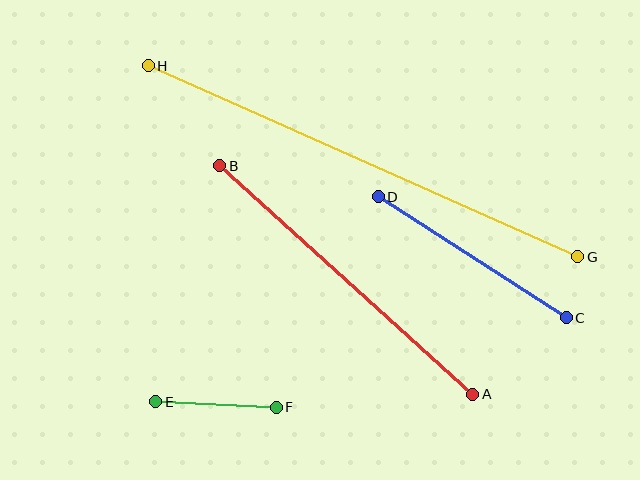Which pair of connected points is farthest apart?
Points G and H are farthest apart.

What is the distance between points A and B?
The distance is approximately 341 pixels.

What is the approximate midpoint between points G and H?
The midpoint is at approximately (363, 161) pixels.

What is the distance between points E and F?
The distance is approximately 121 pixels.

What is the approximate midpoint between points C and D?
The midpoint is at approximately (472, 257) pixels.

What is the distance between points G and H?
The distance is approximately 470 pixels.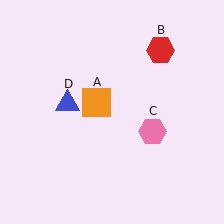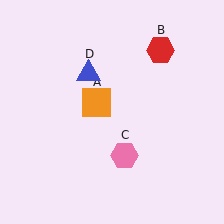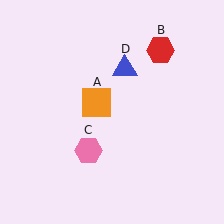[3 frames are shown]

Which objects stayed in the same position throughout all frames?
Orange square (object A) and red hexagon (object B) remained stationary.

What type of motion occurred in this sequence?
The pink hexagon (object C), blue triangle (object D) rotated clockwise around the center of the scene.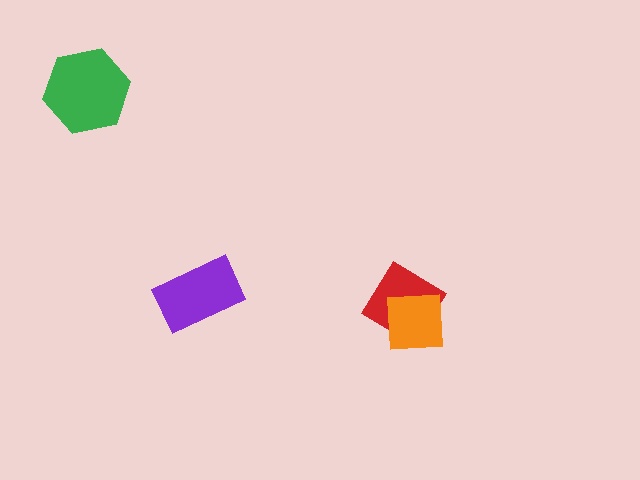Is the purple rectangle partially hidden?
No, no other shape covers it.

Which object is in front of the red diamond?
The orange square is in front of the red diamond.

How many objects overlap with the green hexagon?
0 objects overlap with the green hexagon.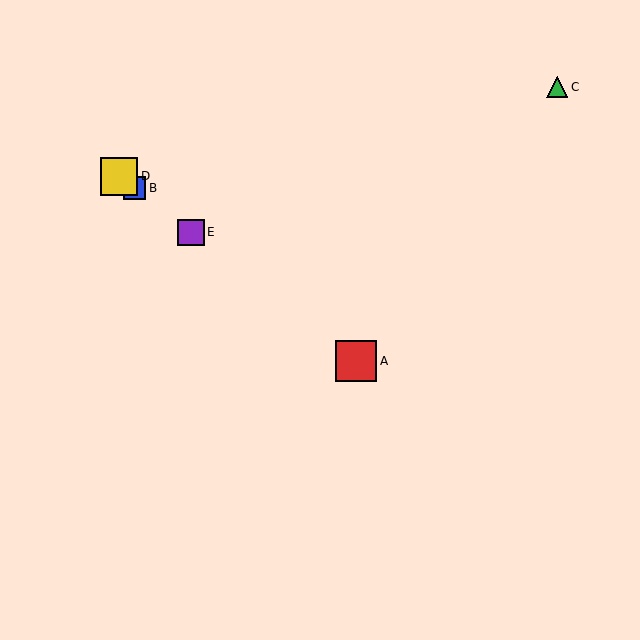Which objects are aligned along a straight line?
Objects A, B, D, E are aligned along a straight line.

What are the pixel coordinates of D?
Object D is at (119, 176).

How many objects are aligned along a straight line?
4 objects (A, B, D, E) are aligned along a straight line.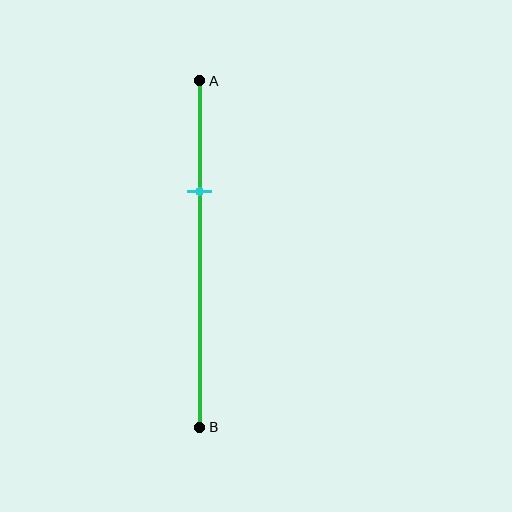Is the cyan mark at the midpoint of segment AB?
No, the mark is at about 30% from A, not at the 50% midpoint.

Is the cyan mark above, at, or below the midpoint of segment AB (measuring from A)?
The cyan mark is above the midpoint of segment AB.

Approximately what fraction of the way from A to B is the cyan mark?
The cyan mark is approximately 30% of the way from A to B.